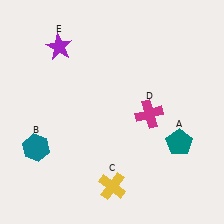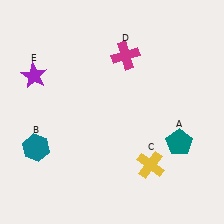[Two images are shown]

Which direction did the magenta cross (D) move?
The magenta cross (D) moved up.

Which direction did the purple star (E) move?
The purple star (E) moved down.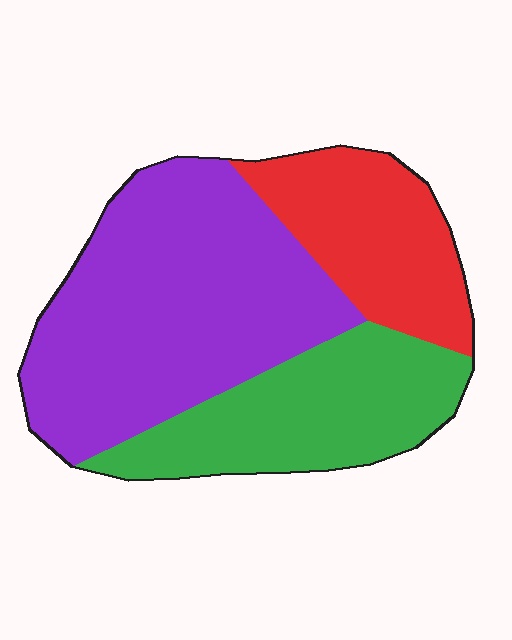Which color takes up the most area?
Purple, at roughly 50%.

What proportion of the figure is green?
Green covers around 30% of the figure.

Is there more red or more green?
Green.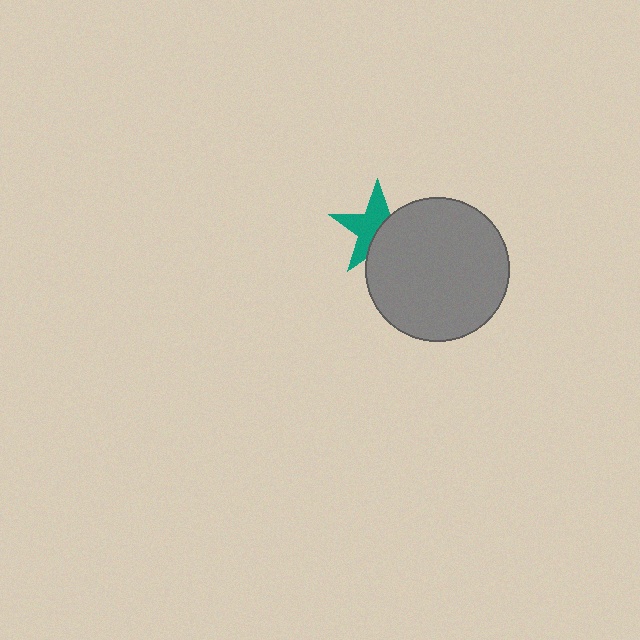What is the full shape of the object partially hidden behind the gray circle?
The partially hidden object is a teal star.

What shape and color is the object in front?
The object in front is a gray circle.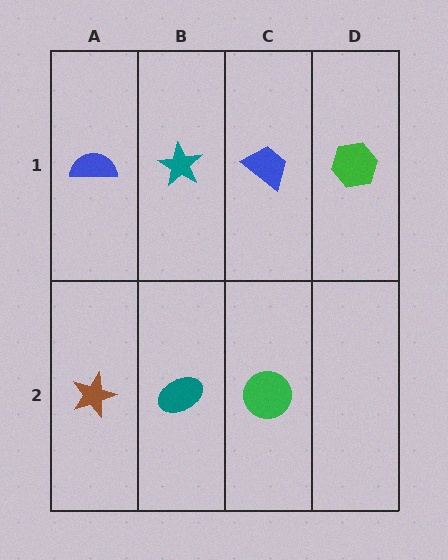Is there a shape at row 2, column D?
No, that cell is empty.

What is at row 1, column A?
A blue semicircle.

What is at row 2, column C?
A green circle.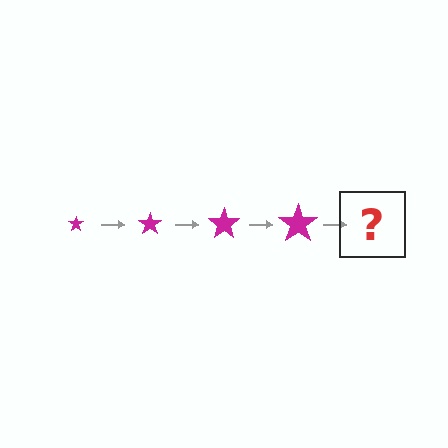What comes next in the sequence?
The next element should be a magenta star, larger than the previous one.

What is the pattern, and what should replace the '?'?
The pattern is that the star gets progressively larger each step. The '?' should be a magenta star, larger than the previous one.